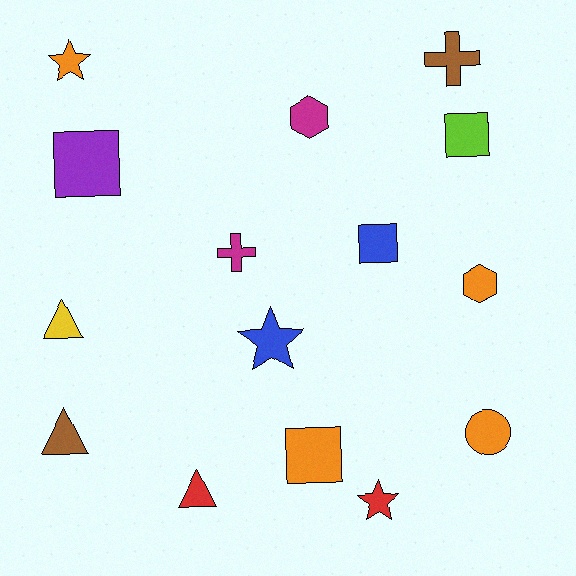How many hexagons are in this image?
There are 2 hexagons.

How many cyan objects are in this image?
There are no cyan objects.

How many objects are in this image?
There are 15 objects.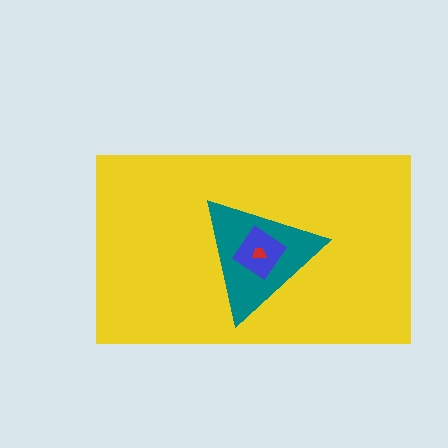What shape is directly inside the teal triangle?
The blue diamond.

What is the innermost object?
The red trapezoid.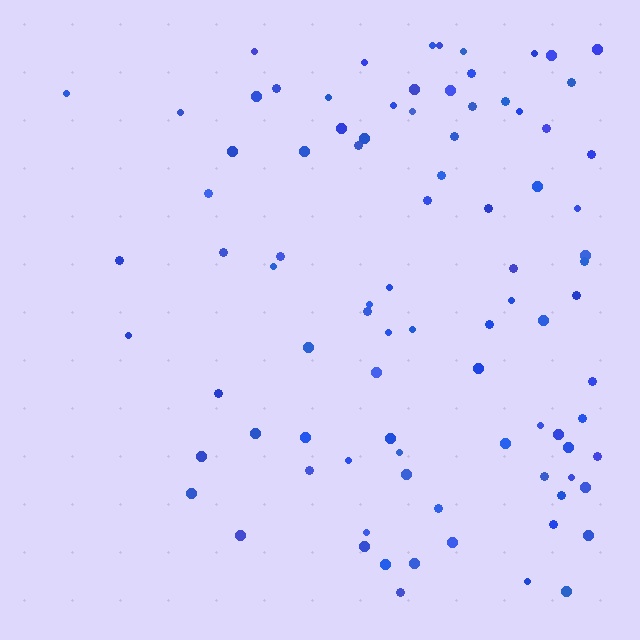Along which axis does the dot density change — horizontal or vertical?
Horizontal.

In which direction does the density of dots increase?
From left to right, with the right side densest.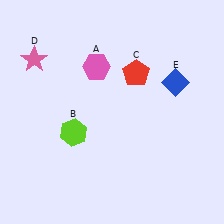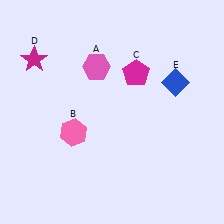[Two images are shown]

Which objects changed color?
B changed from lime to pink. C changed from red to magenta. D changed from pink to magenta.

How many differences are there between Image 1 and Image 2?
There are 3 differences between the two images.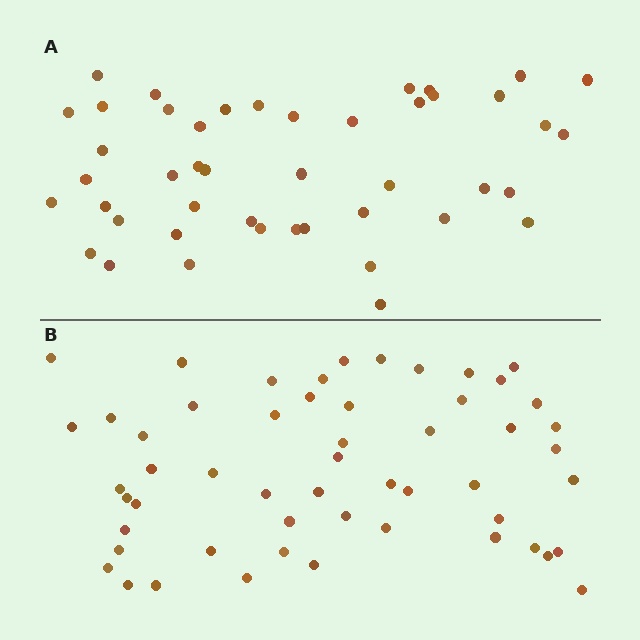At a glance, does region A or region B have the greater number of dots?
Region B (the bottom region) has more dots.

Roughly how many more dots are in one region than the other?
Region B has roughly 8 or so more dots than region A.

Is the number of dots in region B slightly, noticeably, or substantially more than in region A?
Region B has only slightly more — the two regions are fairly close. The ratio is roughly 1.2 to 1.